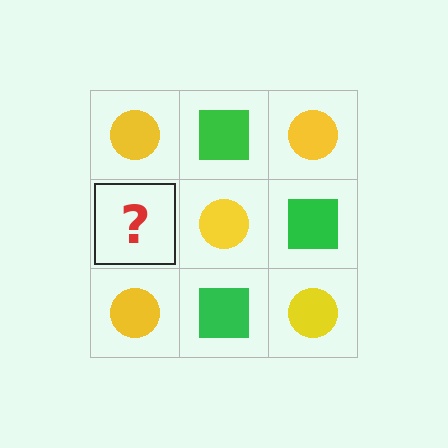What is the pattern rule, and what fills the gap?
The rule is that it alternates yellow circle and green square in a checkerboard pattern. The gap should be filled with a green square.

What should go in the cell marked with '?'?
The missing cell should contain a green square.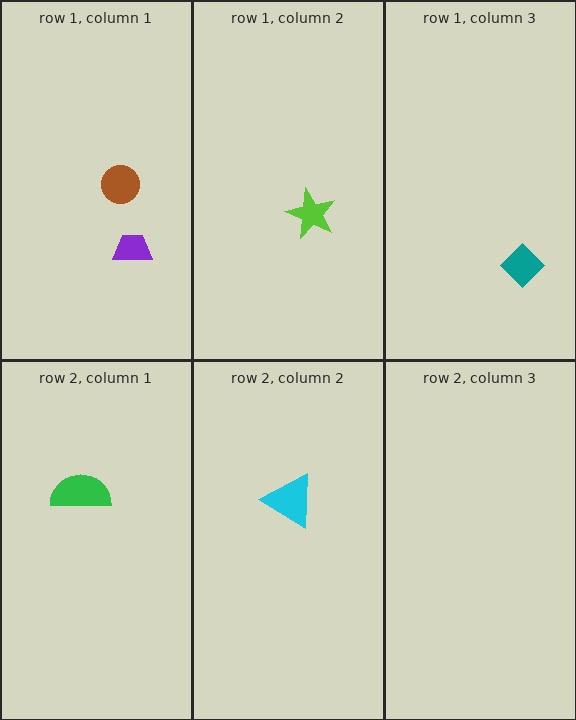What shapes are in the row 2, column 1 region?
The green semicircle.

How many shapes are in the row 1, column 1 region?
2.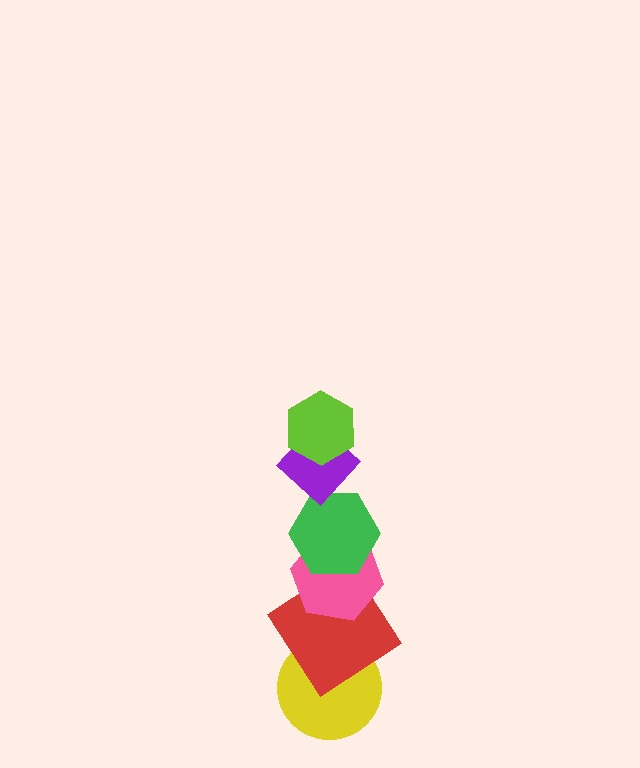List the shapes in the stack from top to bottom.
From top to bottom: the lime hexagon, the purple diamond, the green hexagon, the pink hexagon, the red diamond, the yellow circle.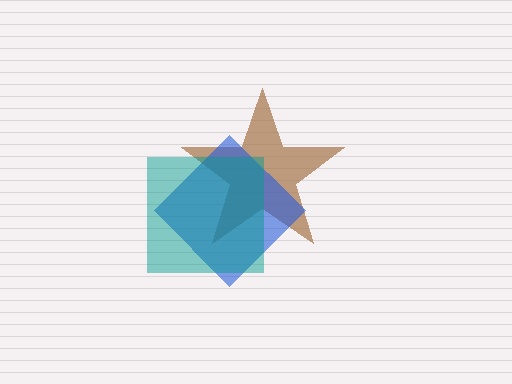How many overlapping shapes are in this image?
There are 3 overlapping shapes in the image.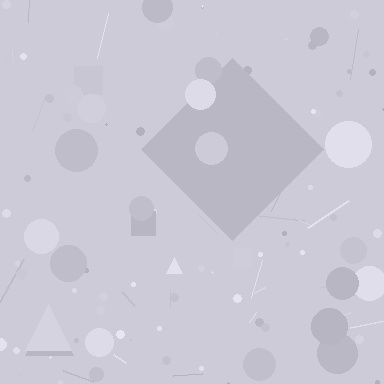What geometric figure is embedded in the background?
A diamond is embedded in the background.